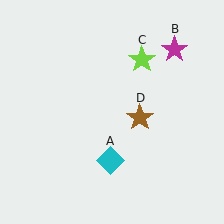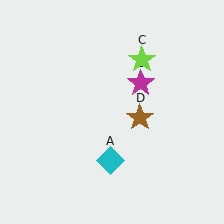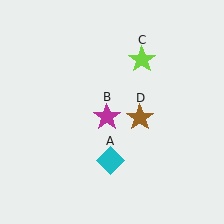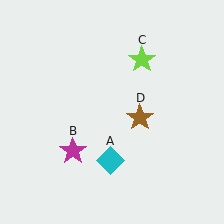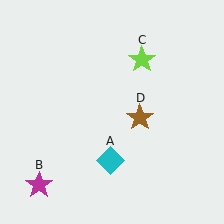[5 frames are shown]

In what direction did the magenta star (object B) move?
The magenta star (object B) moved down and to the left.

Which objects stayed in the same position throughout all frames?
Cyan diamond (object A) and lime star (object C) and brown star (object D) remained stationary.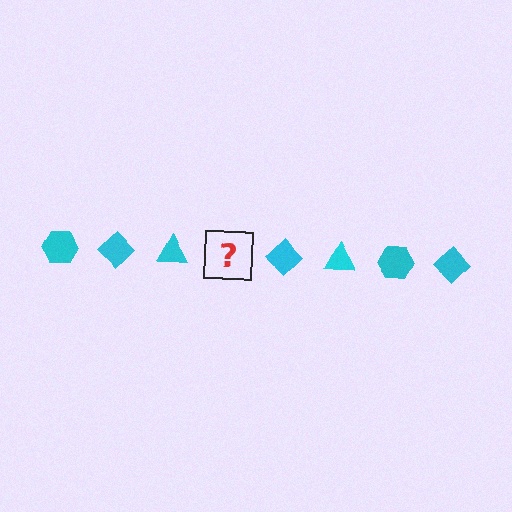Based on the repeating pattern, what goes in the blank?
The blank should be a cyan hexagon.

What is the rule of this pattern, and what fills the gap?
The rule is that the pattern cycles through hexagon, diamond, triangle shapes in cyan. The gap should be filled with a cyan hexagon.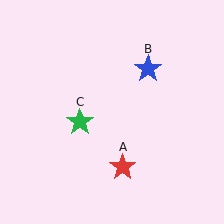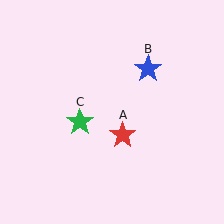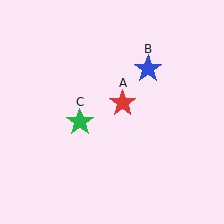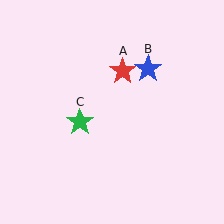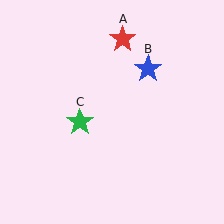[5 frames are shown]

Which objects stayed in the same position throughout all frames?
Blue star (object B) and green star (object C) remained stationary.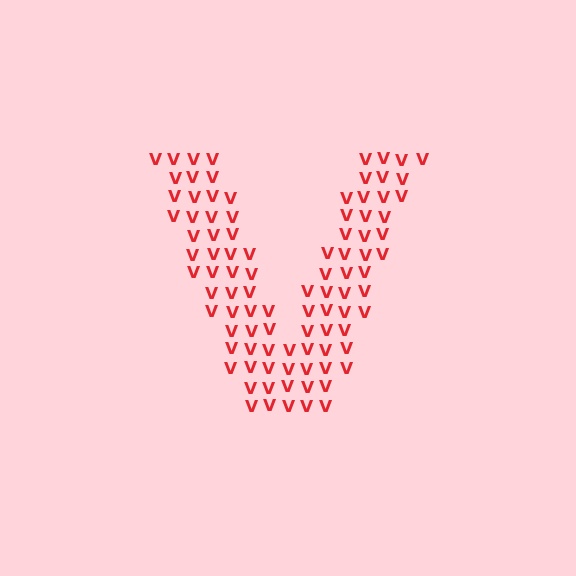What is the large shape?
The large shape is the letter V.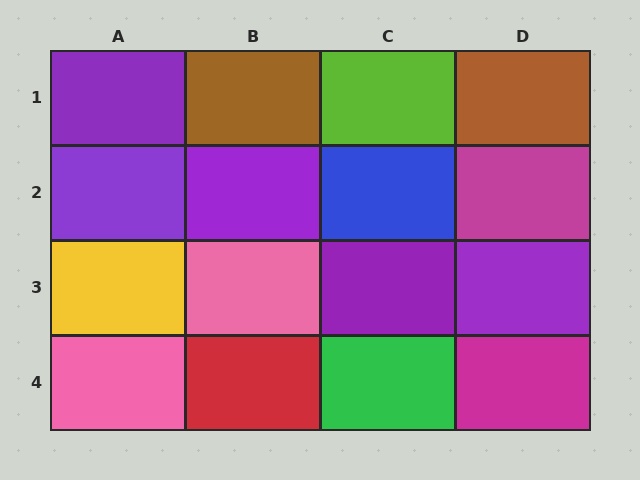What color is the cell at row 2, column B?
Purple.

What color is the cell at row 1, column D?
Brown.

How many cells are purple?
5 cells are purple.